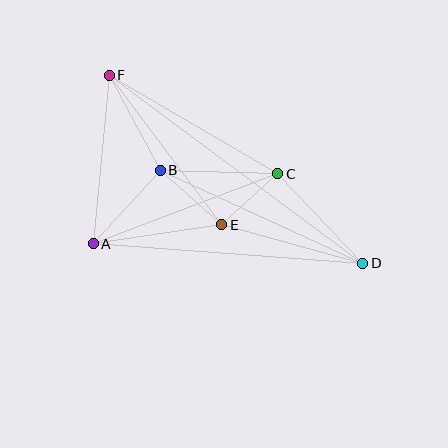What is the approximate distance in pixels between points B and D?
The distance between B and D is approximately 223 pixels.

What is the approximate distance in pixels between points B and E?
The distance between B and E is approximately 82 pixels.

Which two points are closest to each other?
Points C and E are closest to each other.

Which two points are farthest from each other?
Points D and F are farthest from each other.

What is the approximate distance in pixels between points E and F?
The distance between E and F is approximately 187 pixels.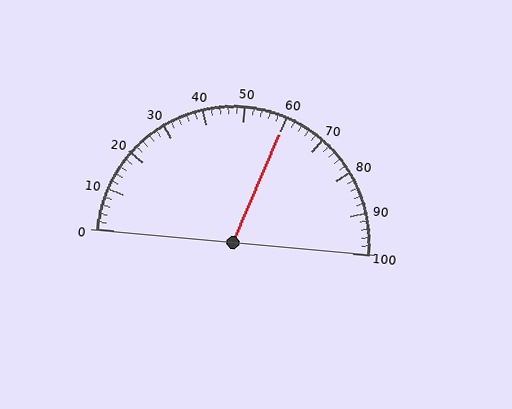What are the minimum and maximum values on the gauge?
The gauge ranges from 0 to 100.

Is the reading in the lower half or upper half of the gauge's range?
The reading is in the upper half of the range (0 to 100).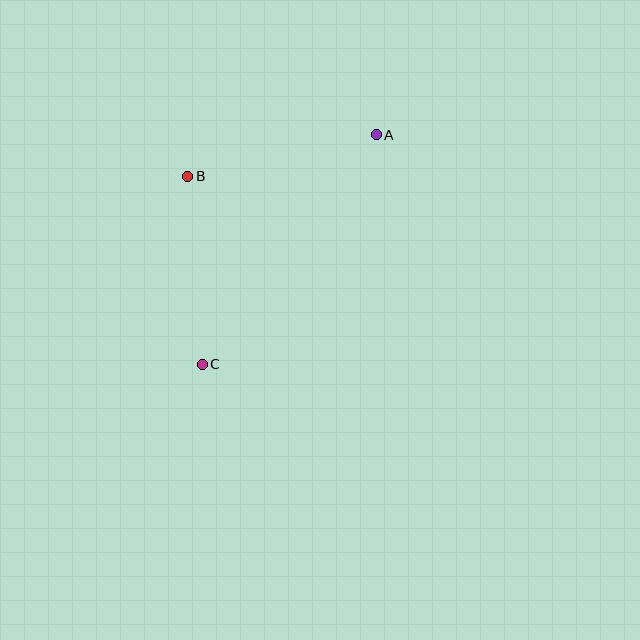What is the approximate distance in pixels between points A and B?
The distance between A and B is approximately 193 pixels.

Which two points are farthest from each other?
Points A and C are farthest from each other.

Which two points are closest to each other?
Points B and C are closest to each other.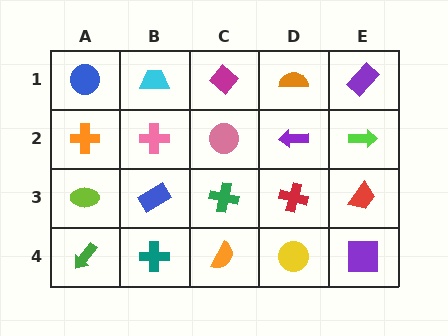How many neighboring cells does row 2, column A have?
3.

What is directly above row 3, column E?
A lime arrow.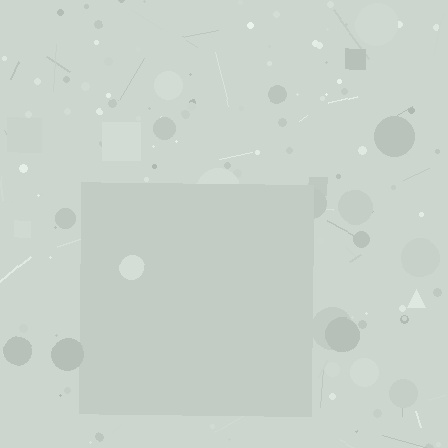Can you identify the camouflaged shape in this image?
The camouflaged shape is a square.